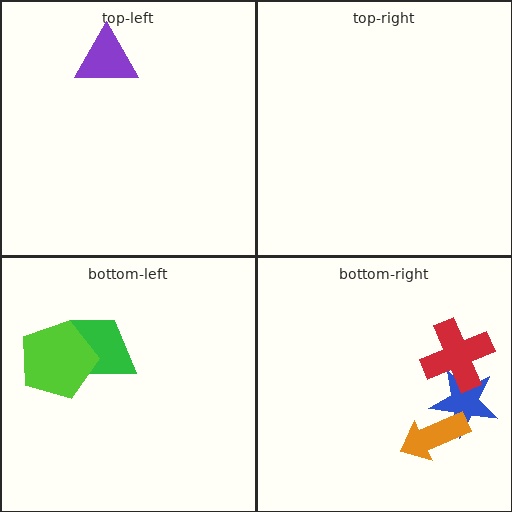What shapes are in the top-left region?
The purple triangle.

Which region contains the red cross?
The bottom-right region.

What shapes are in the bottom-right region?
The blue star, the red cross, the orange arrow.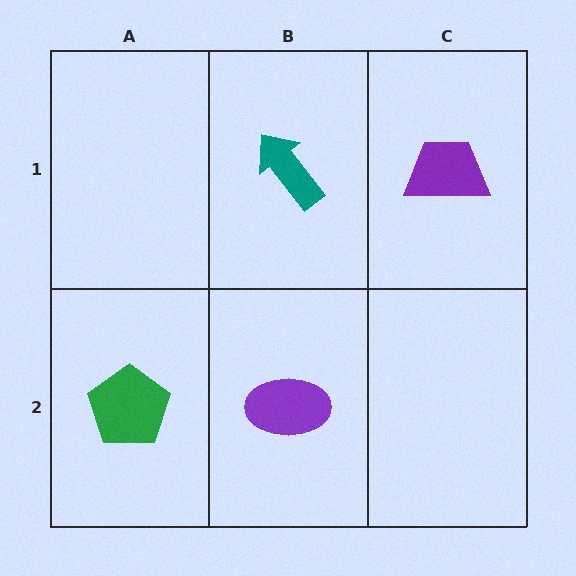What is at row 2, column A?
A green pentagon.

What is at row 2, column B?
A purple ellipse.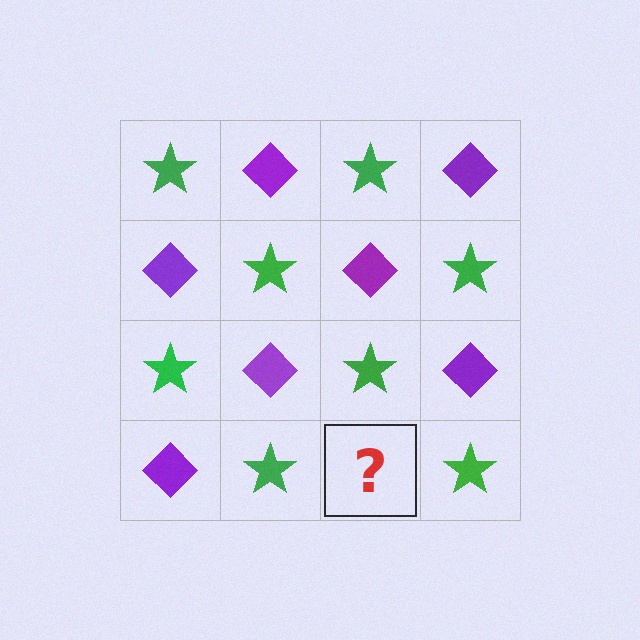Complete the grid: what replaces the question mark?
The question mark should be replaced with a purple diamond.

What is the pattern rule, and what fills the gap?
The rule is that it alternates green star and purple diamond in a checkerboard pattern. The gap should be filled with a purple diamond.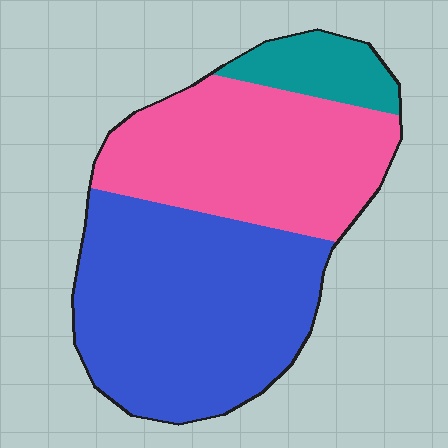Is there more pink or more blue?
Blue.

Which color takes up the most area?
Blue, at roughly 50%.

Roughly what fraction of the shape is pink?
Pink covers 39% of the shape.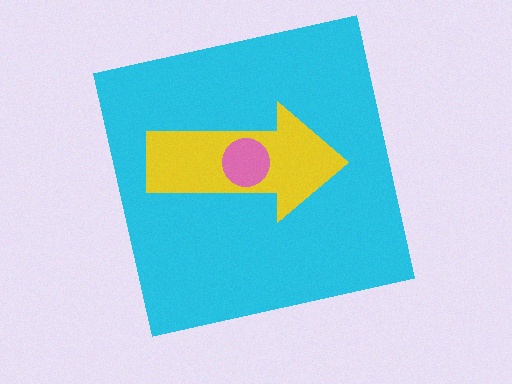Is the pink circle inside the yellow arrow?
Yes.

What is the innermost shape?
The pink circle.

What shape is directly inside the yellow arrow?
The pink circle.